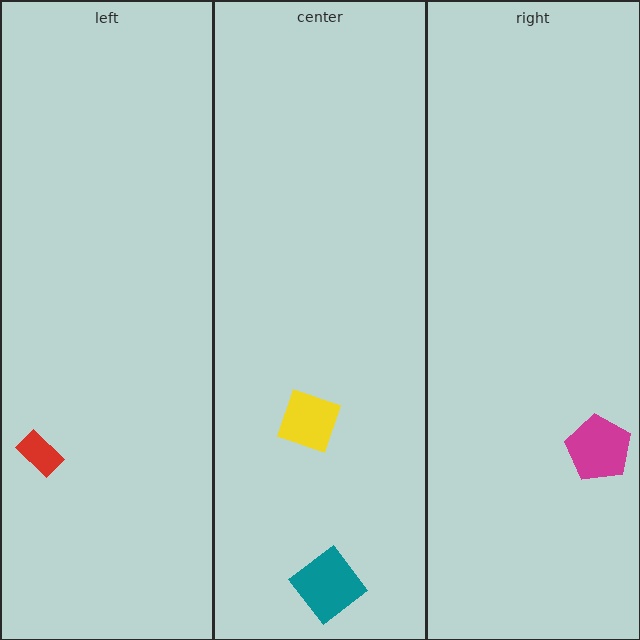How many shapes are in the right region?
1.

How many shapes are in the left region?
1.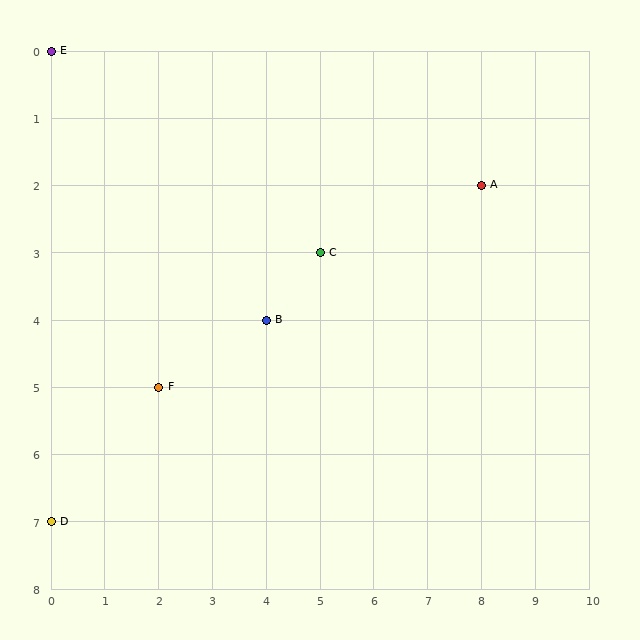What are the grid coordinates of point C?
Point C is at grid coordinates (5, 3).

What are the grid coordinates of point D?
Point D is at grid coordinates (0, 7).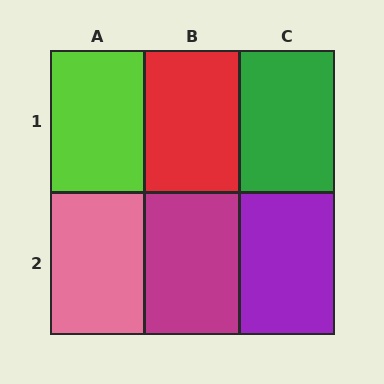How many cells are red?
1 cell is red.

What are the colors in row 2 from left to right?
Pink, magenta, purple.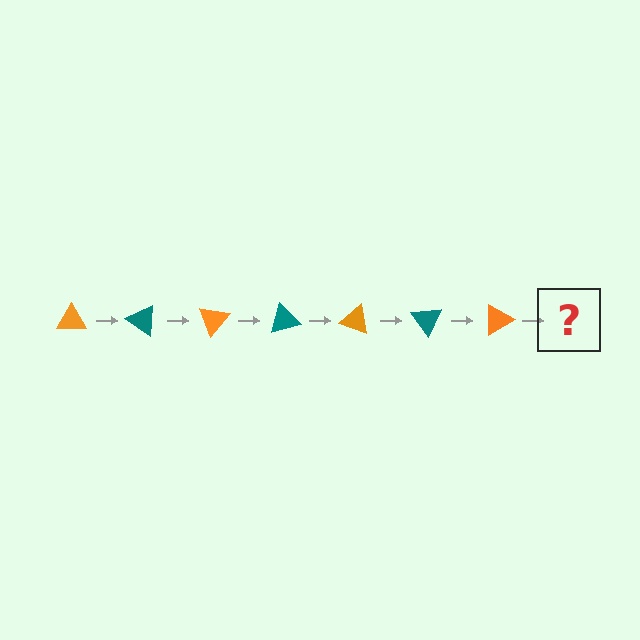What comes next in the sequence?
The next element should be a teal triangle, rotated 245 degrees from the start.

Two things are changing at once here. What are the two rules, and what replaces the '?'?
The two rules are that it rotates 35 degrees each step and the color cycles through orange and teal. The '?' should be a teal triangle, rotated 245 degrees from the start.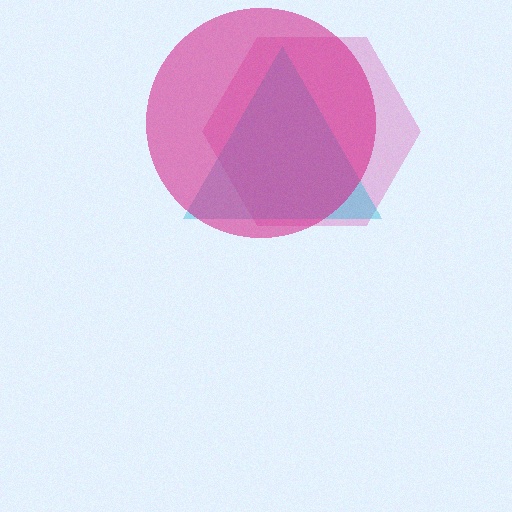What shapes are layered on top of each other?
The layered shapes are: a pink hexagon, a cyan triangle, a magenta circle.